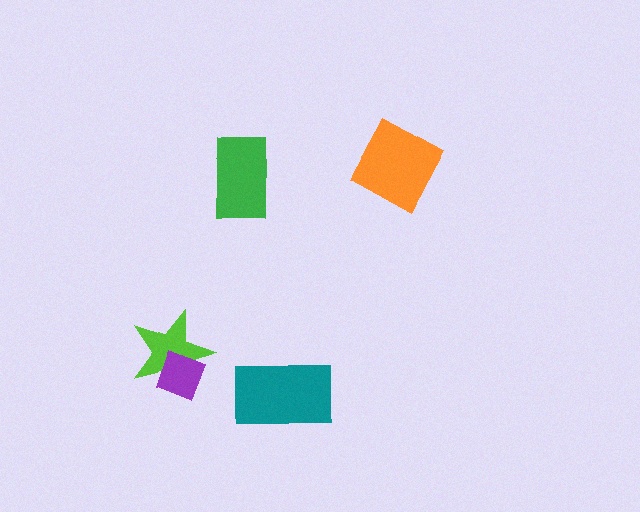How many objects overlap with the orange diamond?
0 objects overlap with the orange diamond.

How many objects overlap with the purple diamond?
1 object overlaps with the purple diamond.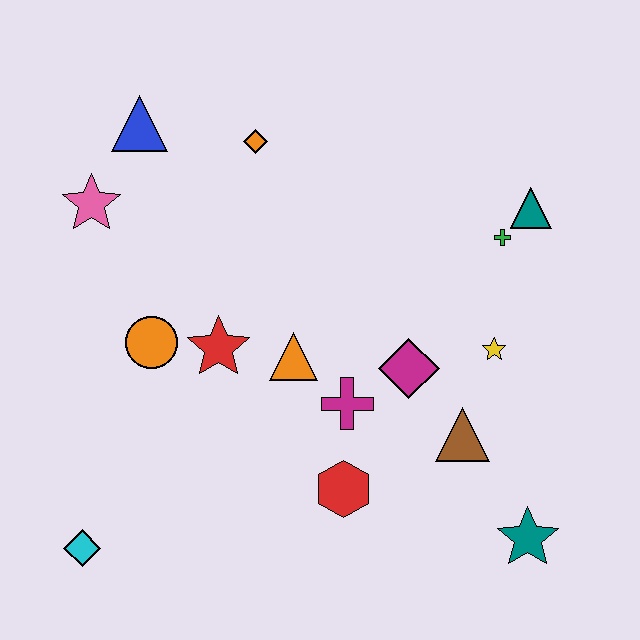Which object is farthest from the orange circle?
The teal star is farthest from the orange circle.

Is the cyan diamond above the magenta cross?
No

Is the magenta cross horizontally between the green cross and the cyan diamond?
Yes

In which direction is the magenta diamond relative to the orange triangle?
The magenta diamond is to the right of the orange triangle.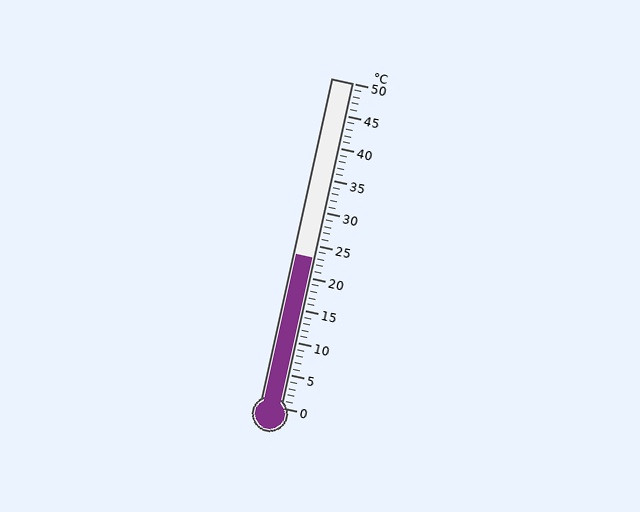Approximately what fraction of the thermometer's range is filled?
The thermometer is filled to approximately 45% of its range.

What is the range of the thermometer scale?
The thermometer scale ranges from 0°C to 50°C.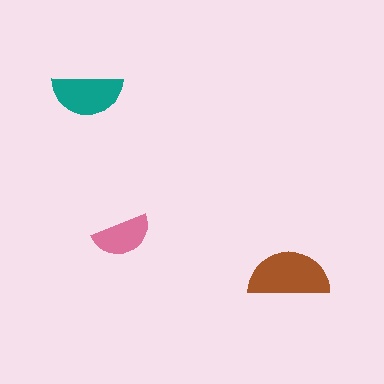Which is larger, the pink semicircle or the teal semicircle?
The teal one.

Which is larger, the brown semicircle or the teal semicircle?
The brown one.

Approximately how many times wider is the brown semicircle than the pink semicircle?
About 1.5 times wider.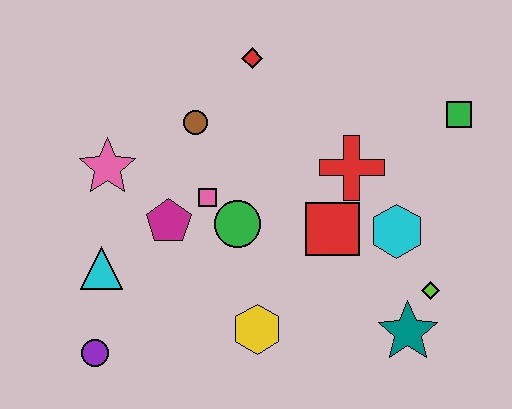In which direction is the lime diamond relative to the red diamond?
The lime diamond is below the red diamond.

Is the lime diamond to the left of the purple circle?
No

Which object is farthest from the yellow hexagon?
The green square is farthest from the yellow hexagon.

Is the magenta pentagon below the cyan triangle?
No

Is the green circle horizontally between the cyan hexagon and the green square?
No